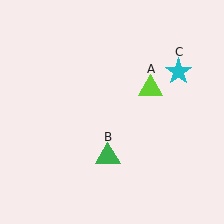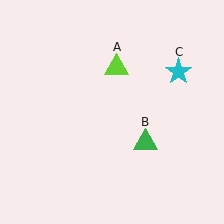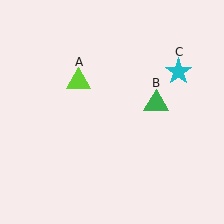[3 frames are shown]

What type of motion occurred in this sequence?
The lime triangle (object A), green triangle (object B) rotated counterclockwise around the center of the scene.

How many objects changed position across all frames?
2 objects changed position: lime triangle (object A), green triangle (object B).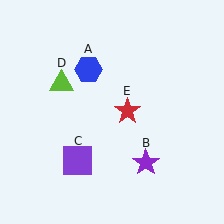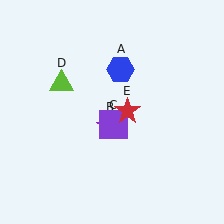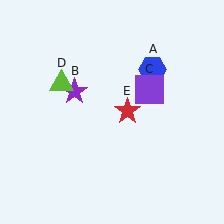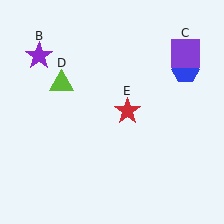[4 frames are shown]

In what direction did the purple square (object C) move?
The purple square (object C) moved up and to the right.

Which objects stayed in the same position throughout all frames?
Lime triangle (object D) and red star (object E) remained stationary.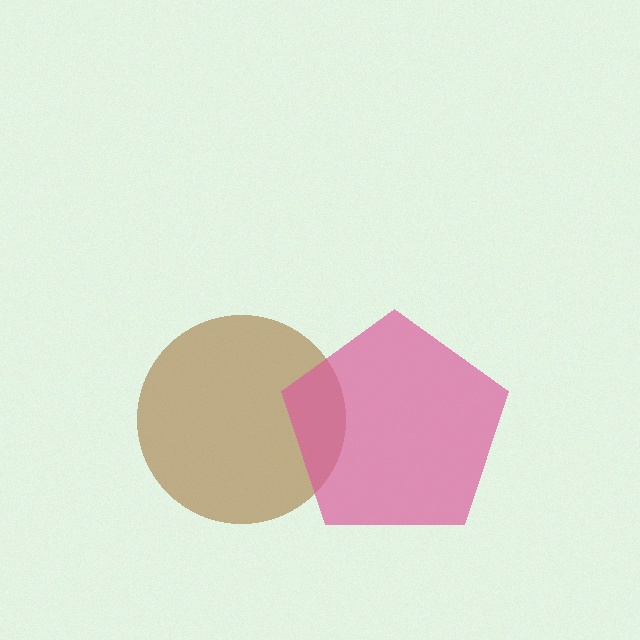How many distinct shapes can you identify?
There are 2 distinct shapes: a brown circle, a pink pentagon.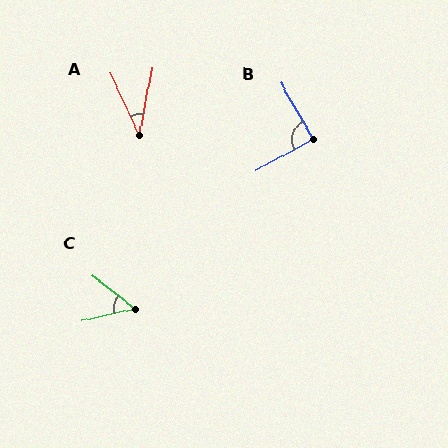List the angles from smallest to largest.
A (36°), C (51°), B (89°).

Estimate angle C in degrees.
Approximately 51 degrees.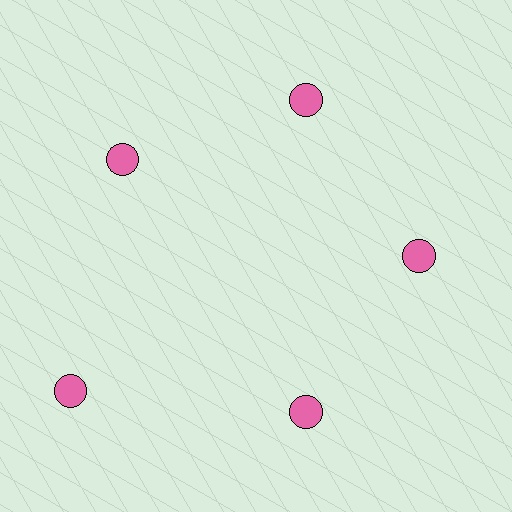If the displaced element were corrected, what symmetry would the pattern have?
It would have 5-fold rotational symmetry — the pattern would map onto itself every 72 degrees.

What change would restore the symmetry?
The symmetry would be restored by moving it inward, back onto the ring so that all 5 circles sit at equal angles and equal distance from the center.